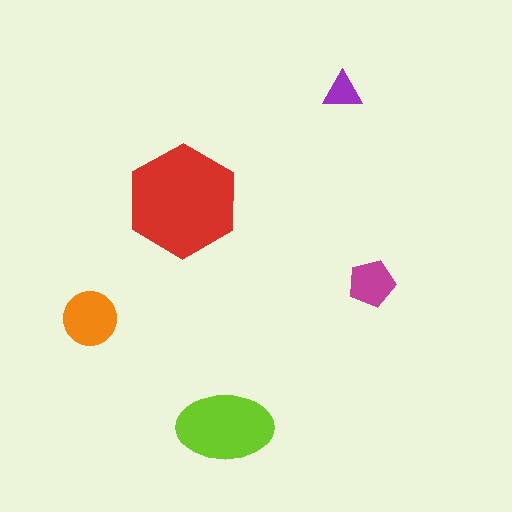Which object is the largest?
The red hexagon.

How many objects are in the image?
There are 5 objects in the image.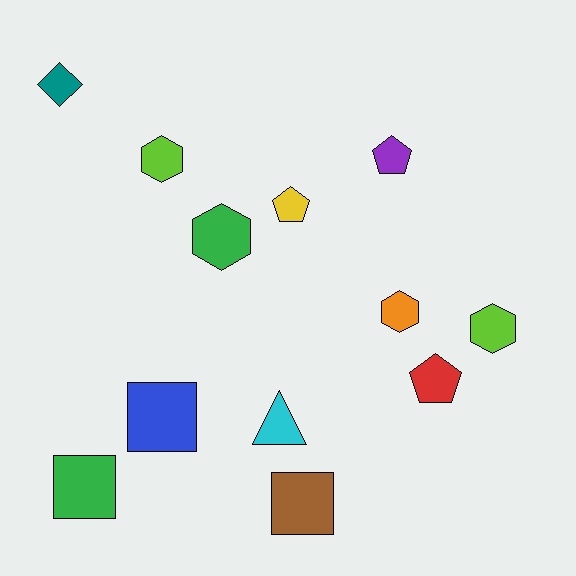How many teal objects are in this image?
There is 1 teal object.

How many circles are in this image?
There are no circles.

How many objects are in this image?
There are 12 objects.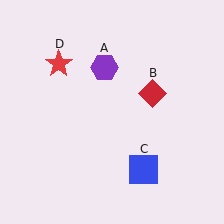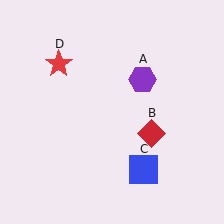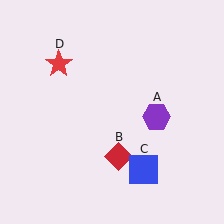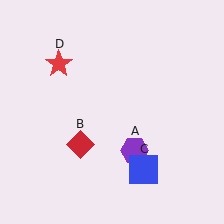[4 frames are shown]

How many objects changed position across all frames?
2 objects changed position: purple hexagon (object A), red diamond (object B).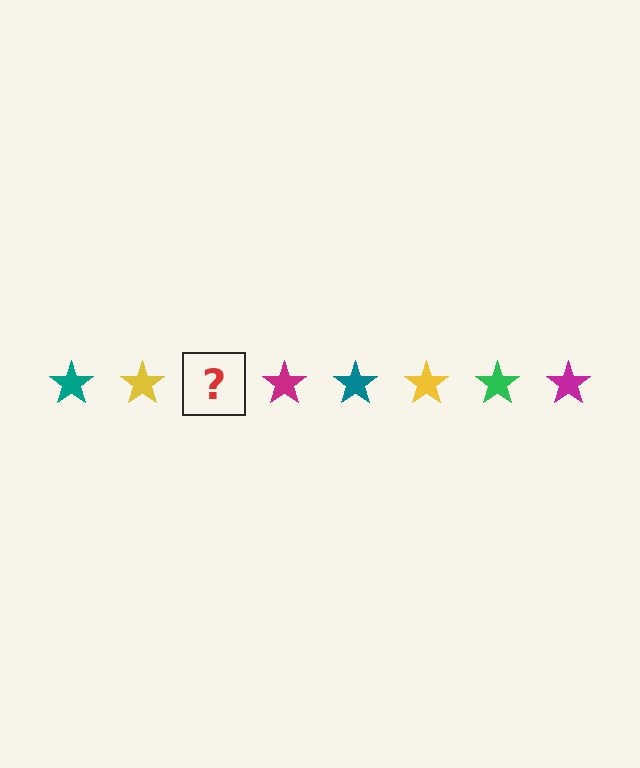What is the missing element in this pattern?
The missing element is a green star.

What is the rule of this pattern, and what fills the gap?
The rule is that the pattern cycles through teal, yellow, green, magenta stars. The gap should be filled with a green star.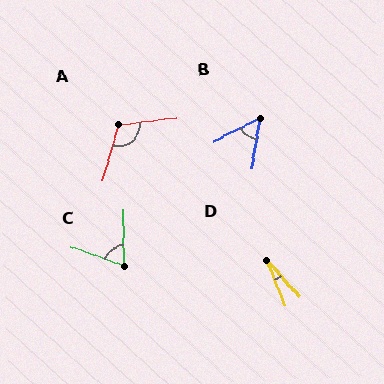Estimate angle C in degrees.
Approximately 70 degrees.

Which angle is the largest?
A, at approximately 113 degrees.